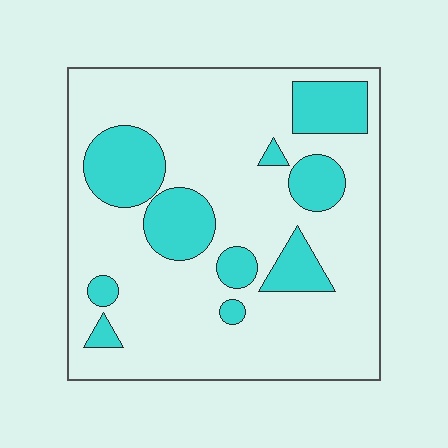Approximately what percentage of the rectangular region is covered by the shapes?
Approximately 25%.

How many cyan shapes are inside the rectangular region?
10.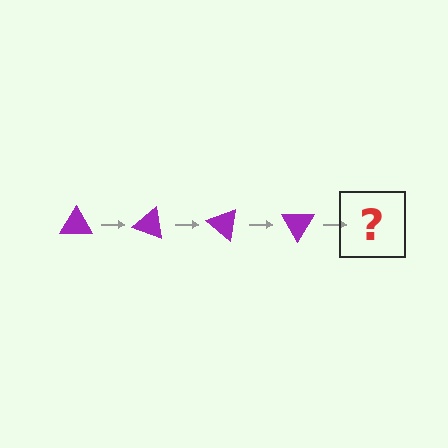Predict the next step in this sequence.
The next step is a purple triangle rotated 80 degrees.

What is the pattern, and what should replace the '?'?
The pattern is that the triangle rotates 20 degrees each step. The '?' should be a purple triangle rotated 80 degrees.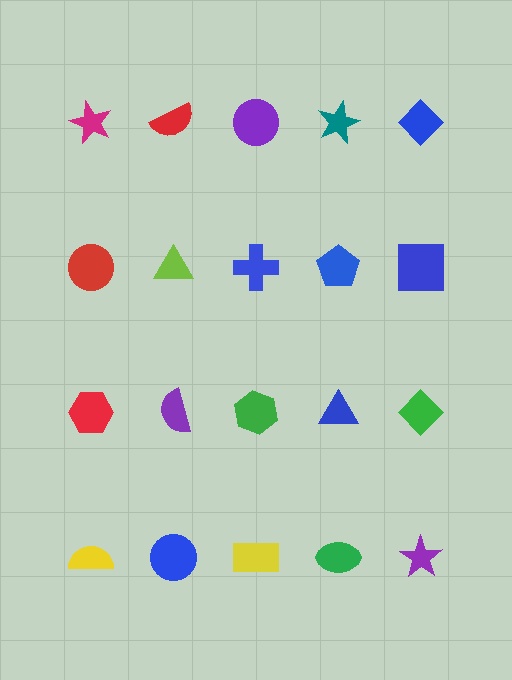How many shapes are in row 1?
5 shapes.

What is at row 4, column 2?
A blue circle.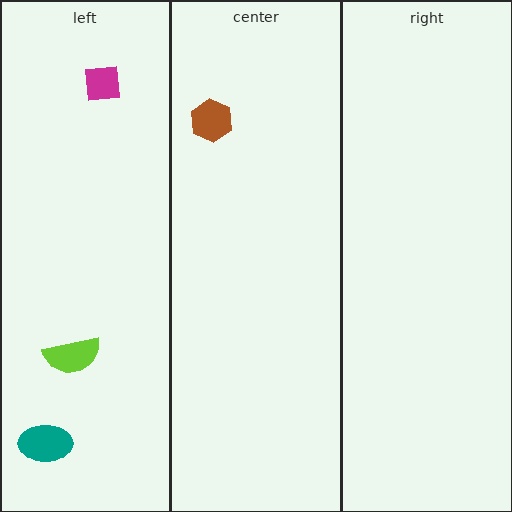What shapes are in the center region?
The brown hexagon.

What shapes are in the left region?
The teal ellipse, the lime semicircle, the magenta square.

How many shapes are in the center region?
1.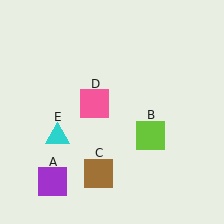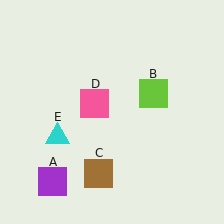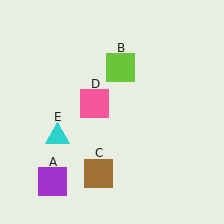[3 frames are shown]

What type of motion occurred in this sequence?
The lime square (object B) rotated counterclockwise around the center of the scene.